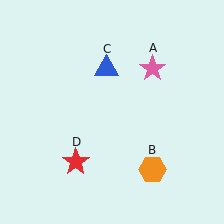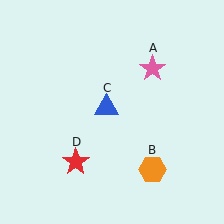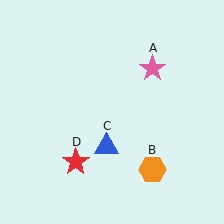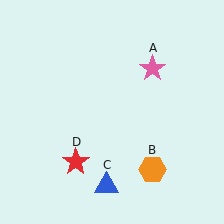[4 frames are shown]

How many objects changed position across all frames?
1 object changed position: blue triangle (object C).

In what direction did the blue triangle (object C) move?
The blue triangle (object C) moved down.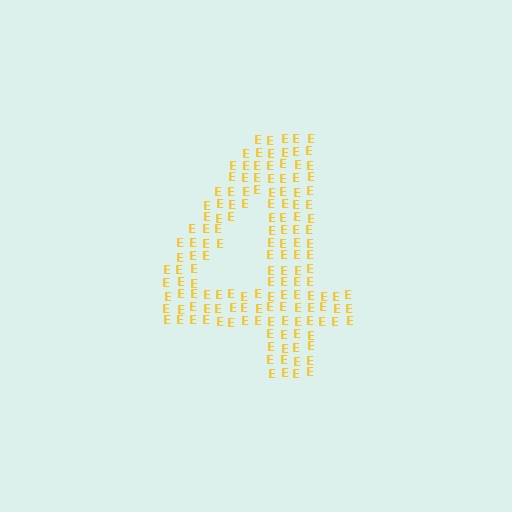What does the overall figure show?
The overall figure shows the digit 4.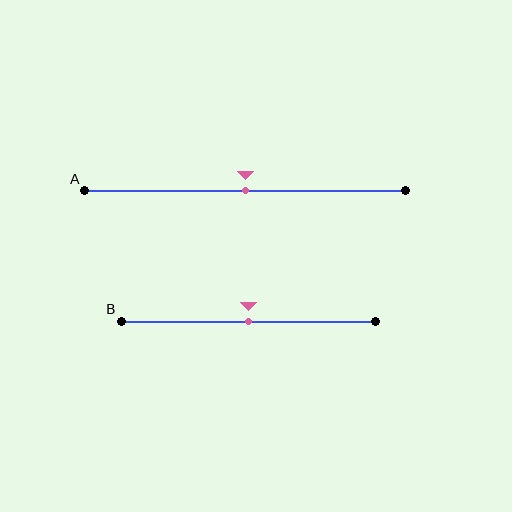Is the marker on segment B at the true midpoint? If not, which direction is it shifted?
Yes, the marker on segment B is at the true midpoint.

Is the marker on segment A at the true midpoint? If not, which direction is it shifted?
Yes, the marker on segment A is at the true midpoint.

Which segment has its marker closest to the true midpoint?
Segment A has its marker closest to the true midpoint.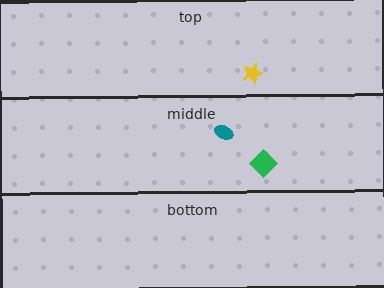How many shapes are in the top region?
1.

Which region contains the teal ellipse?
The middle region.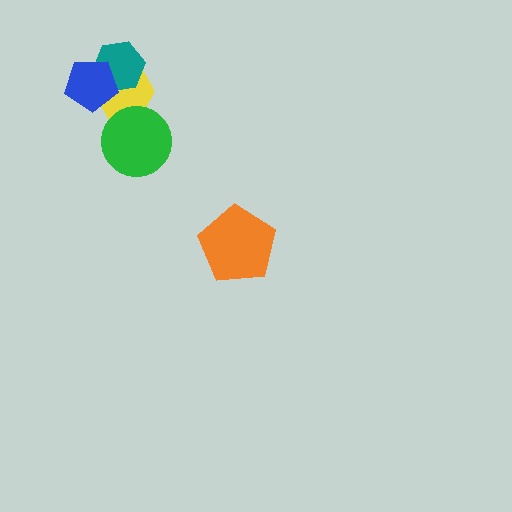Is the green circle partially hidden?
No, no other shape covers it.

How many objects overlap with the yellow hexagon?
3 objects overlap with the yellow hexagon.